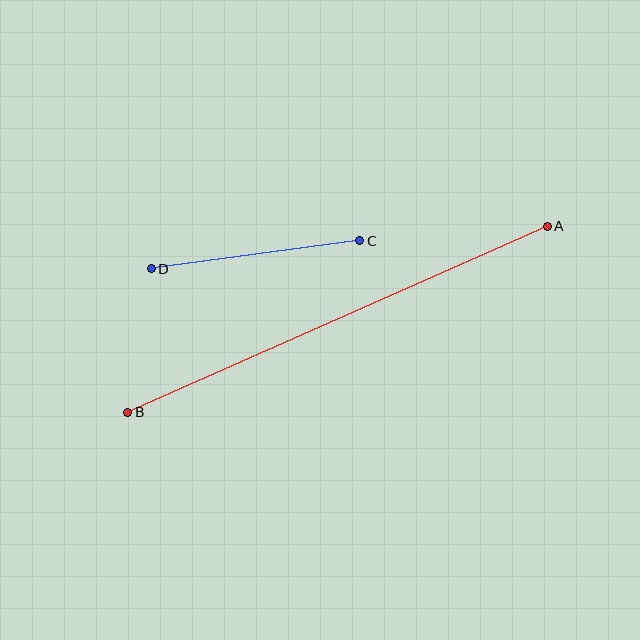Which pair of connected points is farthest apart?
Points A and B are farthest apart.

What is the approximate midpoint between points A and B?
The midpoint is at approximately (337, 319) pixels.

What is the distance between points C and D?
The distance is approximately 210 pixels.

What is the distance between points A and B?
The distance is approximately 459 pixels.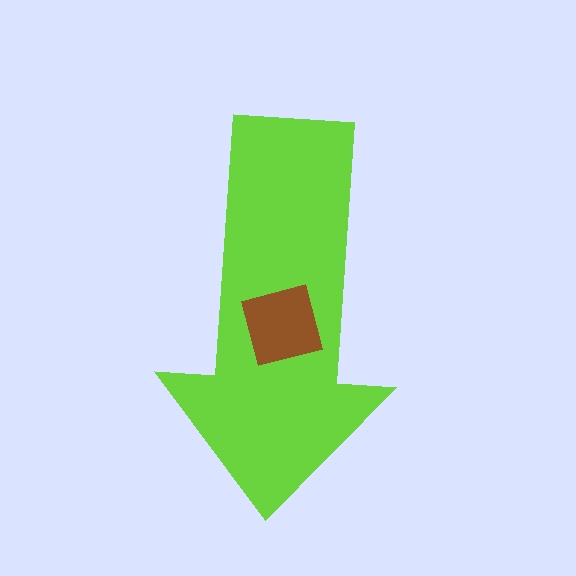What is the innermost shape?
The brown square.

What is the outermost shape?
The lime arrow.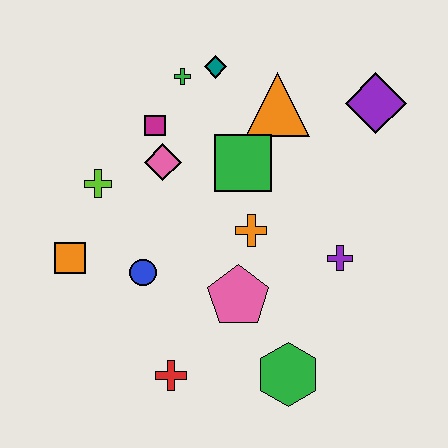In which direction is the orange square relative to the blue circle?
The orange square is to the left of the blue circle.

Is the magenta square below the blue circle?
No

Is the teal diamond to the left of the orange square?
No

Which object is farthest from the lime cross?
The purple diamond is farthest from the lime cross.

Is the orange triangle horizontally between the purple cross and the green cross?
Yes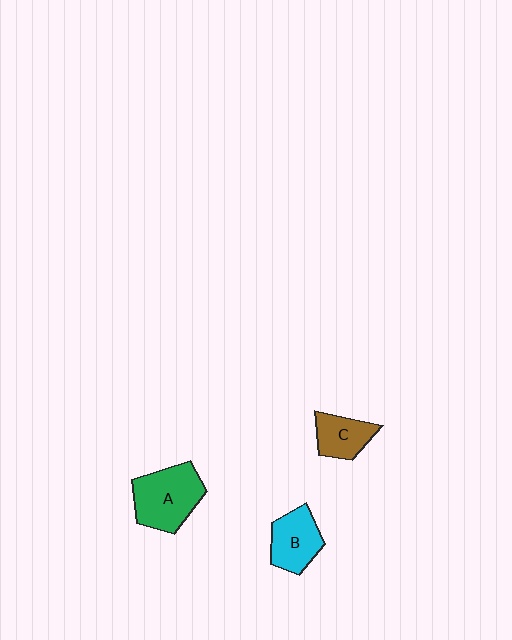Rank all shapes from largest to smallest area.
From largest to smallest: A (green), B (cyan), C (brown).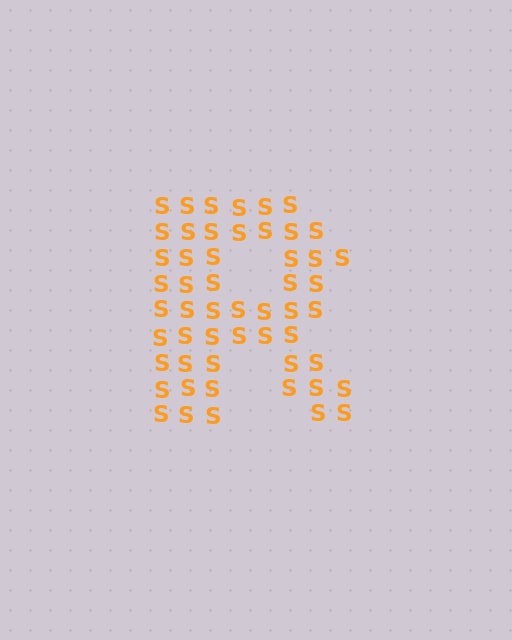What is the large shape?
The large shape is the letter R.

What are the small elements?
The small elements are letter S's.